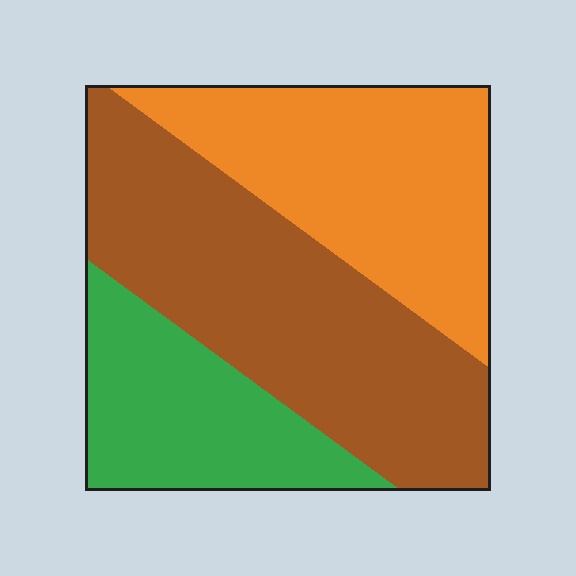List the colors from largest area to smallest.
From largest to smallest: brown, orange, green.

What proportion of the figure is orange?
Orange takes up between a sixth and a third of the figure.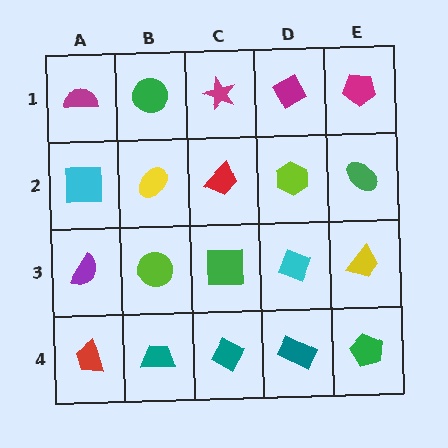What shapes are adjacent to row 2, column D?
A magenta diamond (row 1, column D), a cyan diamond (row 3, column D), a red trapezoid (row 2, column C), a green ellipse (row 2, column E).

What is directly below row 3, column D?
A teal rectangle.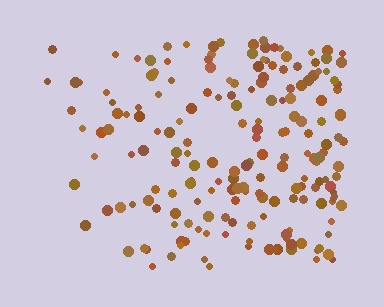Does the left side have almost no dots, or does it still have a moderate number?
Still a moderate number, just noticeably fewer than the right.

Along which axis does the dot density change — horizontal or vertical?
Horizontal.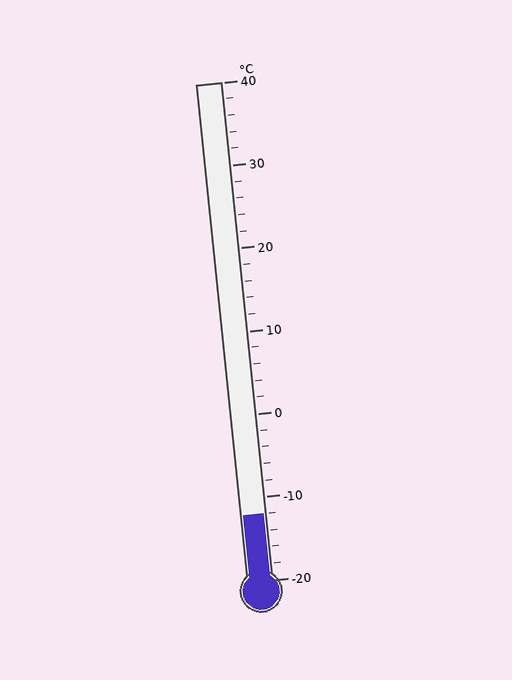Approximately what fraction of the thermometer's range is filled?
The thermometer is filled to approximately 15% of its range.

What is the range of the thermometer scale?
The thermometer scale ranges from -20°C to 40°C.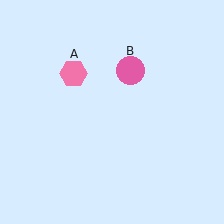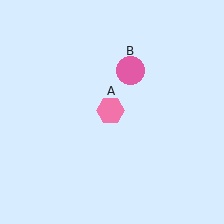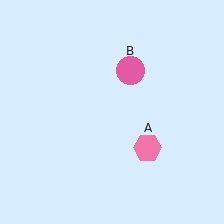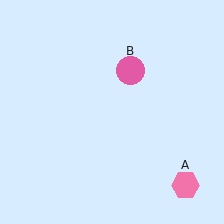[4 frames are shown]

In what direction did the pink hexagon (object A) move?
The pink hexagon (object A) moved down and to the right.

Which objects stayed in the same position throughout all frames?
Pink circle (object B) remained stationary.